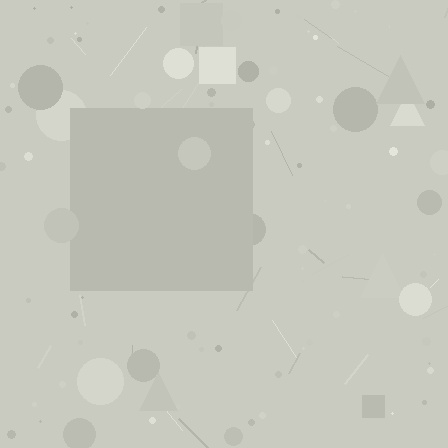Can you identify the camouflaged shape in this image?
The camouflaged shape is a square.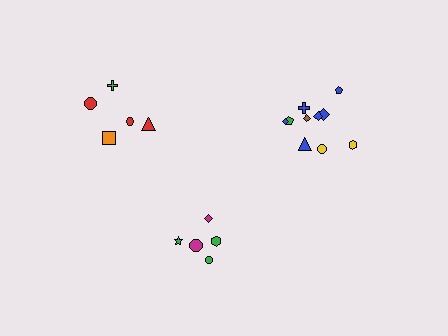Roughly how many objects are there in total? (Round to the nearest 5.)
Roughly 20 objects in total.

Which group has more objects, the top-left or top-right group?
The top-right group.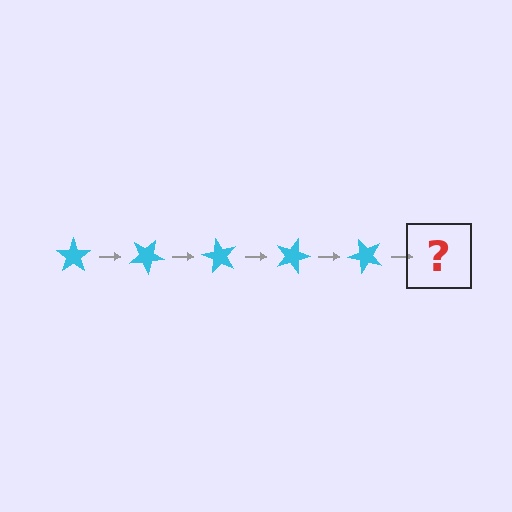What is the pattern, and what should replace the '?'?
The pattern is that the star rotates 30 degrees each step. The '?' should be a cyan star rotated 150 degrees.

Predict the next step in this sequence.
The next step is a cyan star rotated 150 degrees.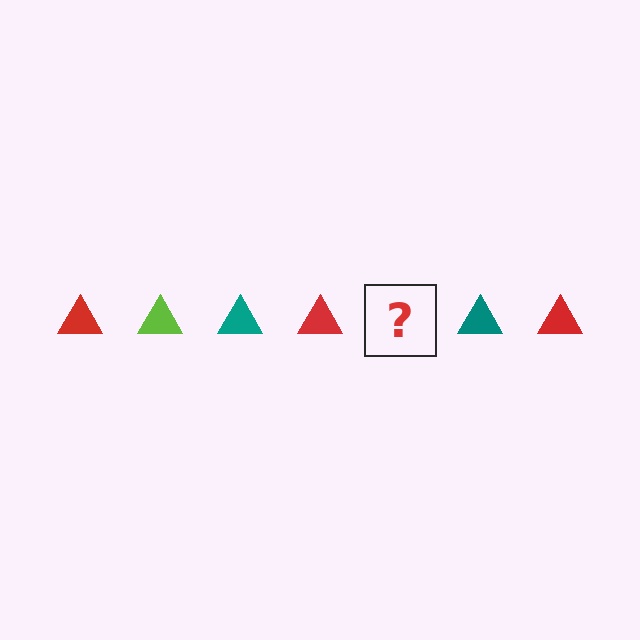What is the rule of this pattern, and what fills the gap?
The rule is that the pattern cycles through red, lime, teal triangles. The gap should be filled with a lime triangle.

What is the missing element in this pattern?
The missing element is a lime triangle.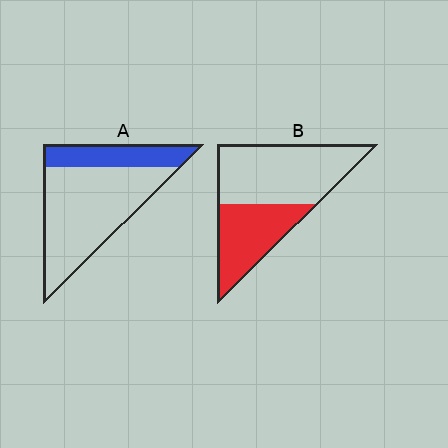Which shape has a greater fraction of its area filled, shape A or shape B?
Shape B.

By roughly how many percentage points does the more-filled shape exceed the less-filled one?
By roughly 10 percentage points (B over A).